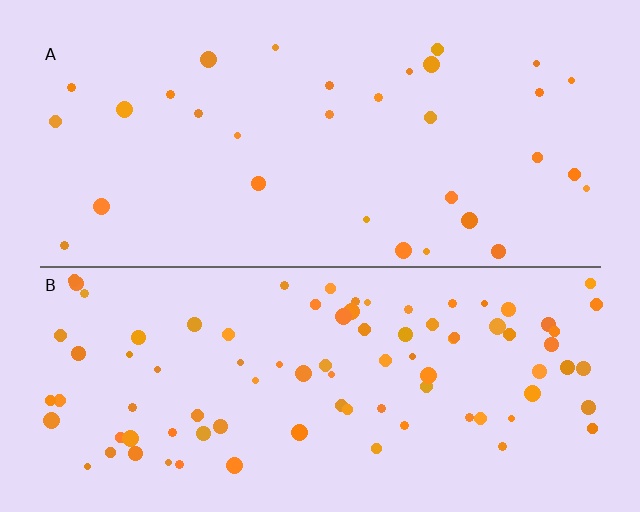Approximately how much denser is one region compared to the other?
Approximately 2.8× — region B over region A.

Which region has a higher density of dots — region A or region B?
B (the bottom).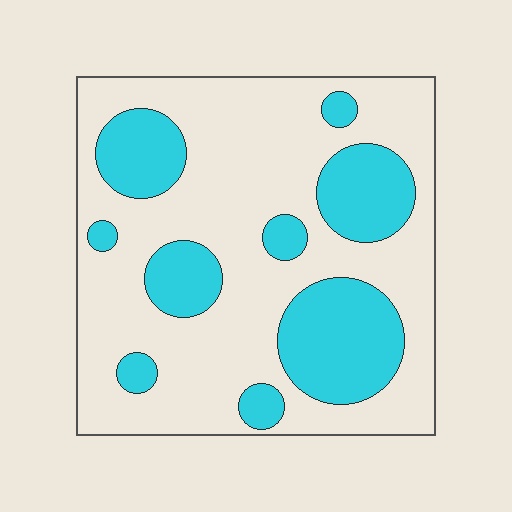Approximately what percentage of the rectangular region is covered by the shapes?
Approximately 30%.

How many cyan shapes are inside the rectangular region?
9.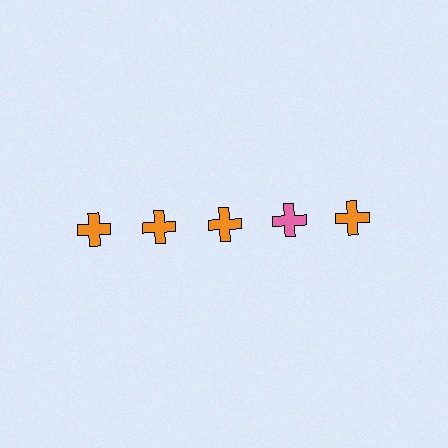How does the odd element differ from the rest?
It has a different color: pink instead of orange.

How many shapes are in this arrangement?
There are 5 shapes arranged in a grid pattern.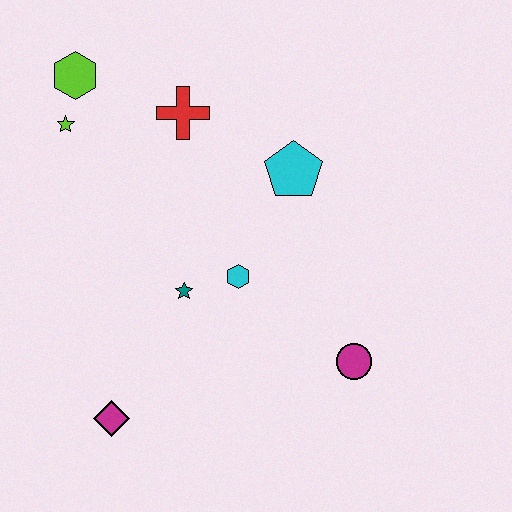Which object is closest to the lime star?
The lime hexagon is closest to the lime star.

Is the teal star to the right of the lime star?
Yes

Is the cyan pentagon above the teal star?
Yes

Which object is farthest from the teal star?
The lime hexagon is farthest from the teal star.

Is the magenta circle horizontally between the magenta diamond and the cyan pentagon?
No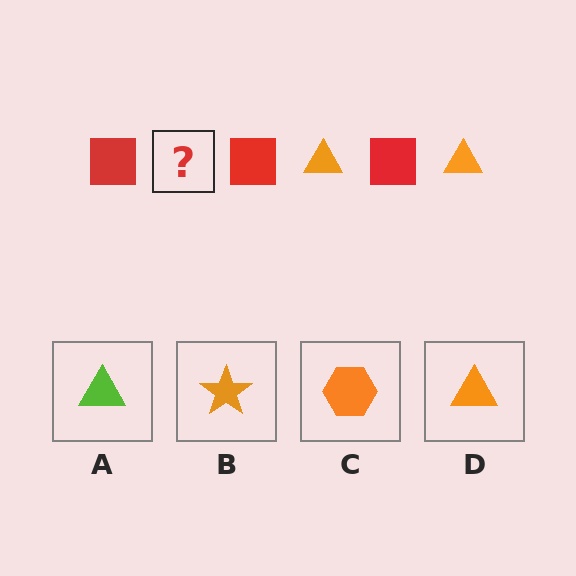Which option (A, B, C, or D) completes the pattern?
D.